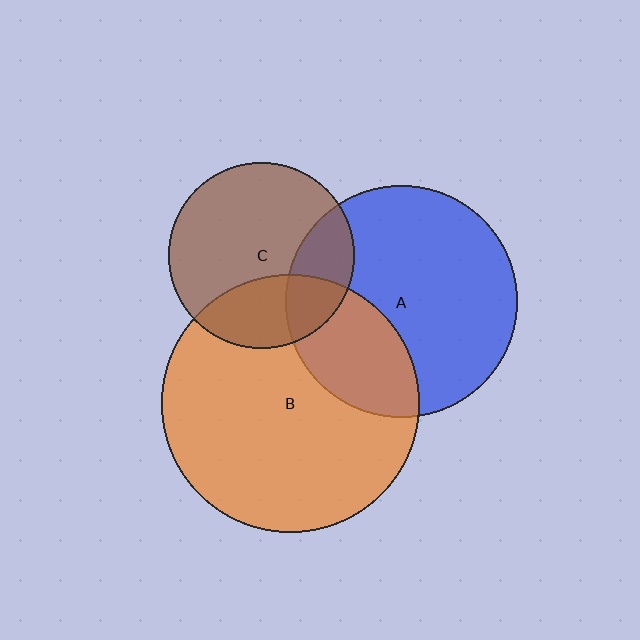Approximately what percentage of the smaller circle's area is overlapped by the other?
Approximately 25%.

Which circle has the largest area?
Circle B (orange).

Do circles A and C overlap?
Yes.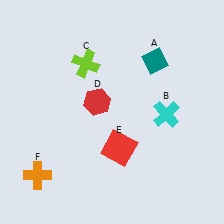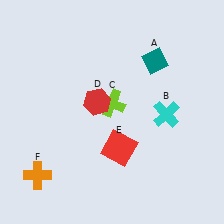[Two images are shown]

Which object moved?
The lime cross (C) moved down.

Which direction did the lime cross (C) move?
The lime cross (C) moved down.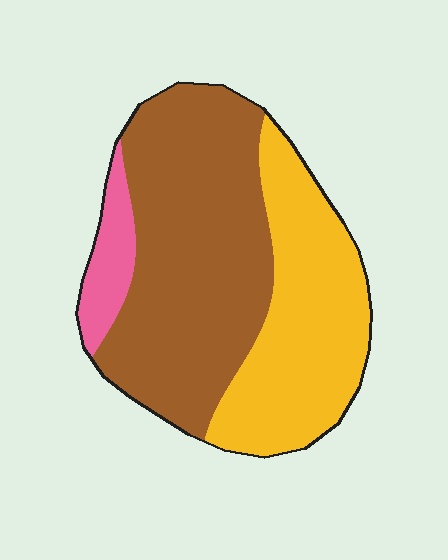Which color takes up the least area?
Pink, at roughly 10%.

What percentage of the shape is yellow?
Yellow takes up between a quarter and a half of the shape.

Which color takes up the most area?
Brown, at roughly 55%.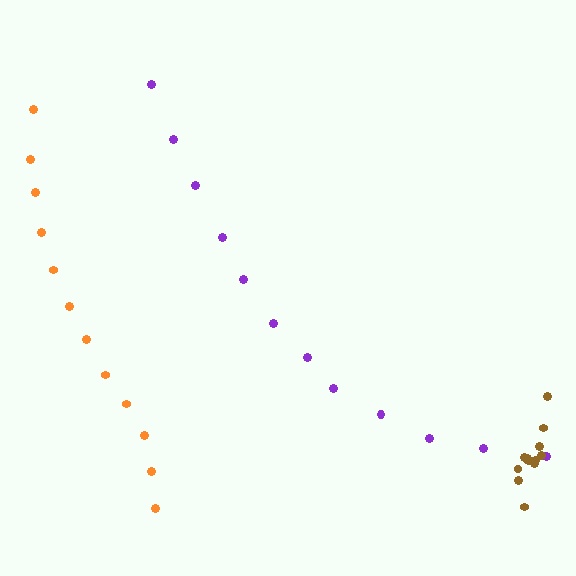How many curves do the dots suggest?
There are 3 distinct paths.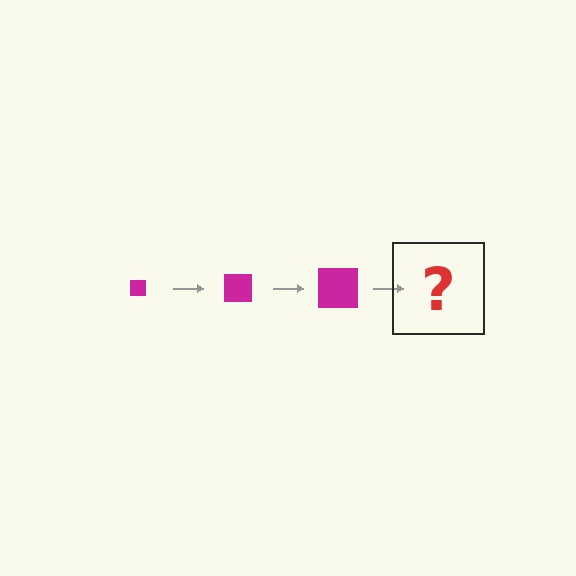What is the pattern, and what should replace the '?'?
The pattern is that the square gets progressively larger each step. The '?' should be a magenta square, larger than the previous one.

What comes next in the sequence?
The next element should be a magenta square, larger than the previous one.